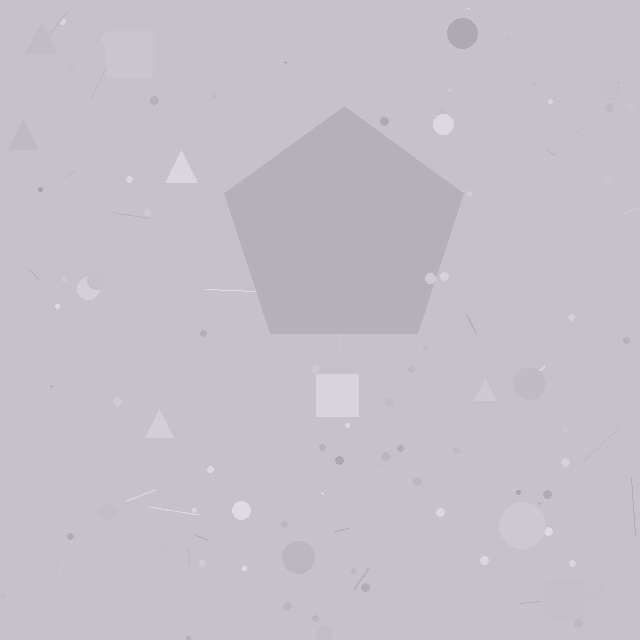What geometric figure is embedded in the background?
A pentagon is embedded in the background.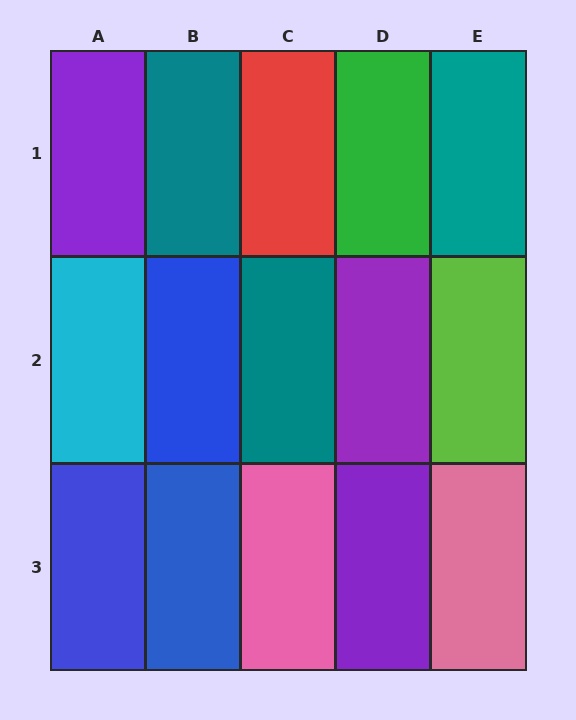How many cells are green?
1 cell is green.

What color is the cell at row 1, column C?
Red.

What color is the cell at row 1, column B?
Teal.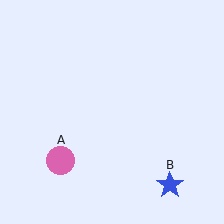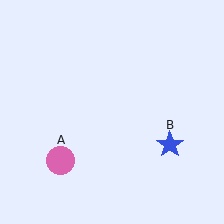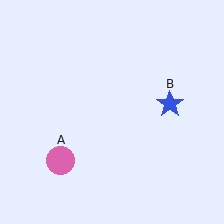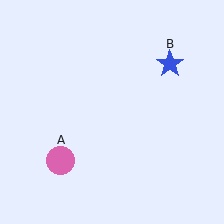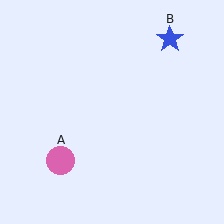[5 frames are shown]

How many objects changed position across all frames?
1 object changed position: blue star (object B).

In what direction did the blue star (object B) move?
The blue star (object B) moved up.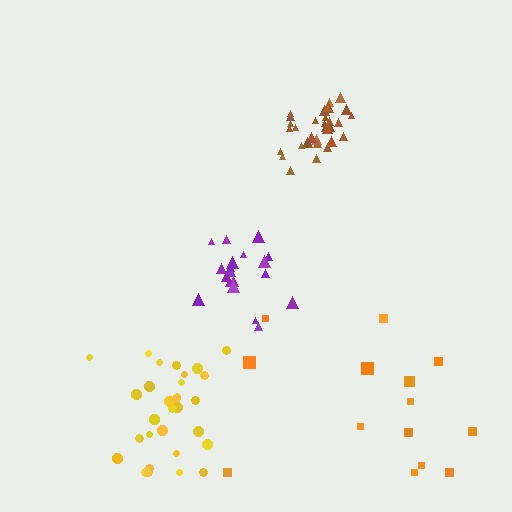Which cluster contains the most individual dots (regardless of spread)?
Brown (32).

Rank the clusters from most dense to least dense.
brown, purple, yellow, orange.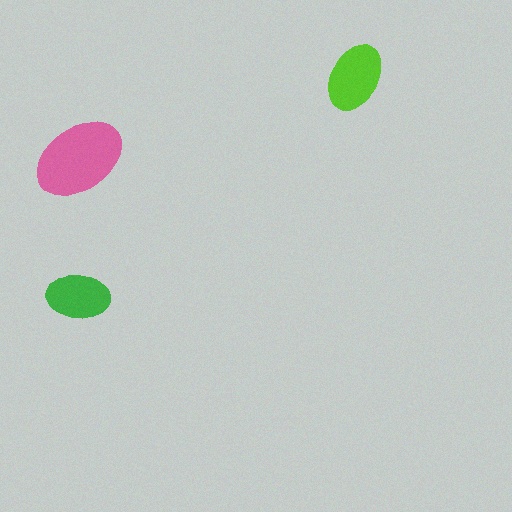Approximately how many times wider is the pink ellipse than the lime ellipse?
About 1.5 times wider.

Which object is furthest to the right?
The lime ellipse is rightmost.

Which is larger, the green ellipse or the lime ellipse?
The lime one.